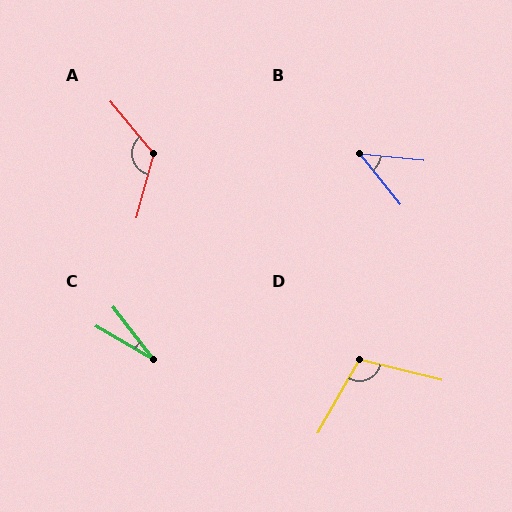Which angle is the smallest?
C, at approximately 23 degrees.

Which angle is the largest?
A, at approximately 125 degrees.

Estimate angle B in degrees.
Approximately 45 degrees.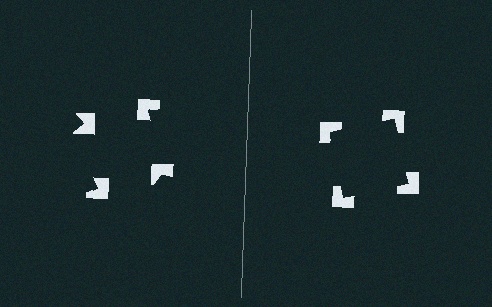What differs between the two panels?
The notched squares are positioned identically on both sides; only the wedge orientations differ. On the right they align to a square; on the left they are misaligned.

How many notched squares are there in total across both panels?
8 — 4 on each side.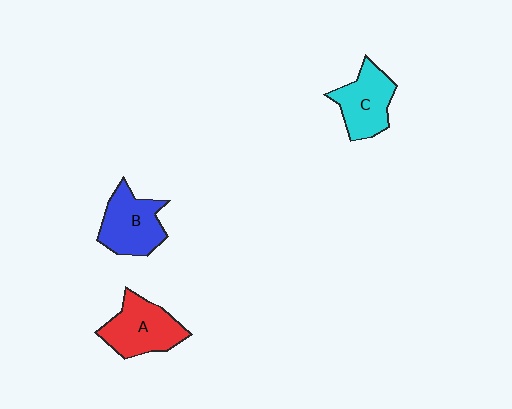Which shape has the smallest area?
Shape C (cyan).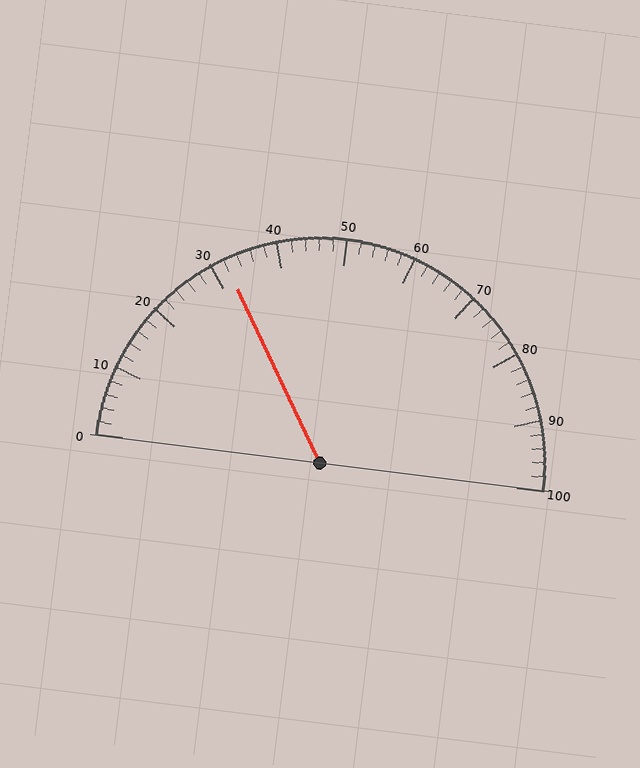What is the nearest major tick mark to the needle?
The nearest major tick mark is 30.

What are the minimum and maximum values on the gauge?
The gauge ranges from 0 to 100.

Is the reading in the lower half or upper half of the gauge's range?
The reading is in the lower half of the range (0 to 100).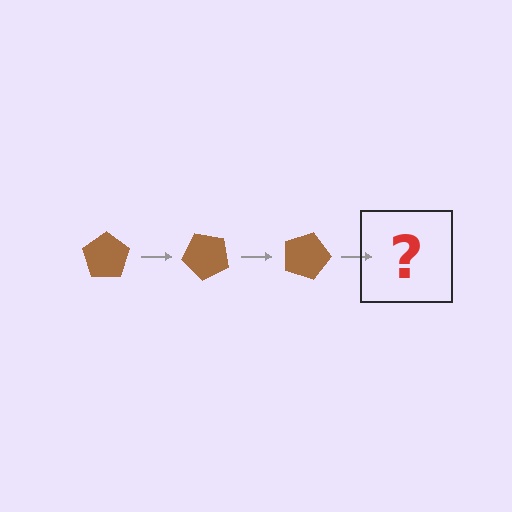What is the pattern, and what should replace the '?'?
The pattern is that the pentagon rotates 45 degrees each step. The '?' should be a brown pentagon rotated 135 degrees.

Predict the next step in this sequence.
The next step is a brown pentagon rotated 135 degrees.